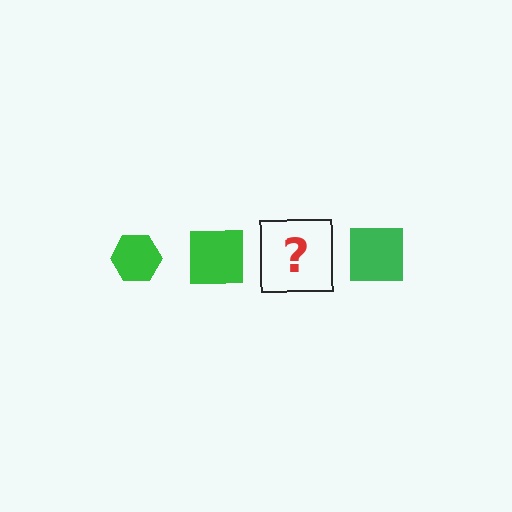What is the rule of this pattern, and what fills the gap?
The rule is that the pattern cycles through hexagon, square shapes in green. The gap should be filled with a green hexagon.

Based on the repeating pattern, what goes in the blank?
The blank should be a green hexagon.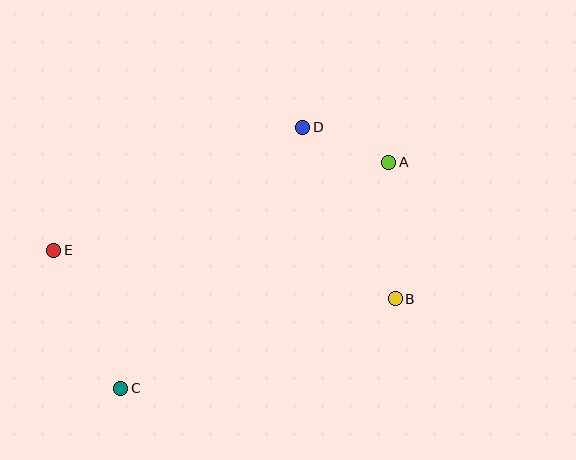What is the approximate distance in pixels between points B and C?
The distance between B and C is approximately 289 pixels.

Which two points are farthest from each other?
Points A and C are farthest from each other.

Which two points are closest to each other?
Points A and D are closest to each other.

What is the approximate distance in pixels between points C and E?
The distance between C and E is approximately 153 pixels.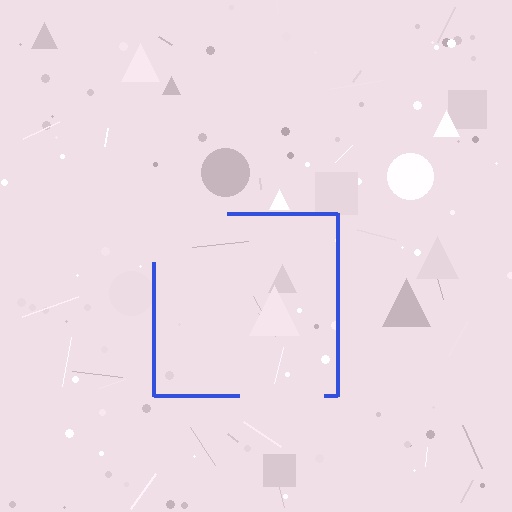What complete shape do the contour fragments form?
The contour fragments form a square.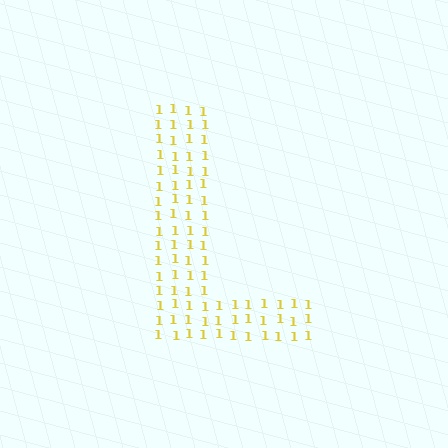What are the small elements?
The small elements are digit 1's.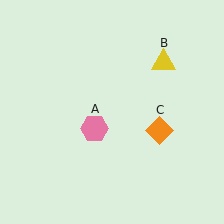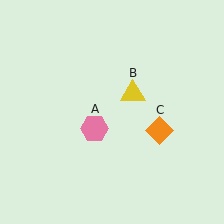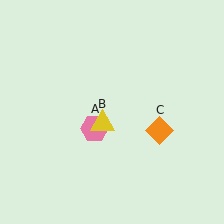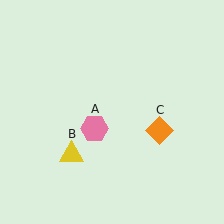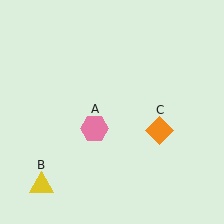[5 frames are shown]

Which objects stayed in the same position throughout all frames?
Pink hexagon (object A) and orange diamond (object C) remained stationary.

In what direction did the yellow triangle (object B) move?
The yellow triangle (object B) moved down and to the left.